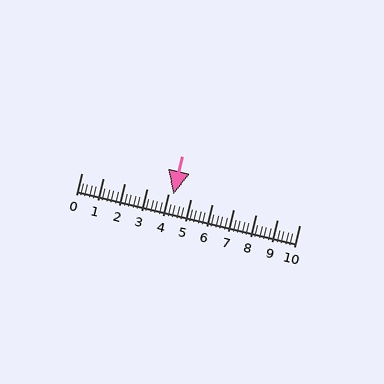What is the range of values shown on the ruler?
The ruler shows values from 0 to 10.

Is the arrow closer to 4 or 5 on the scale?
The arrow is closer to 4.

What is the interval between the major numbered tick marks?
The major tick marks are spaced 1 units apart.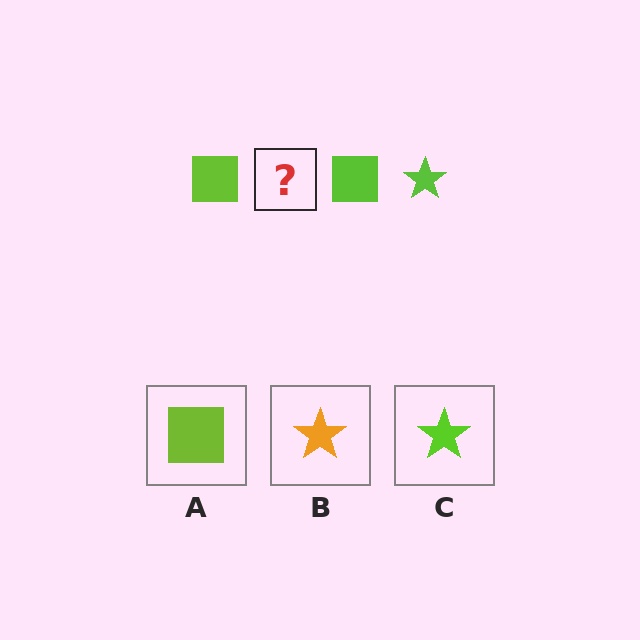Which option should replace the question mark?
Option C.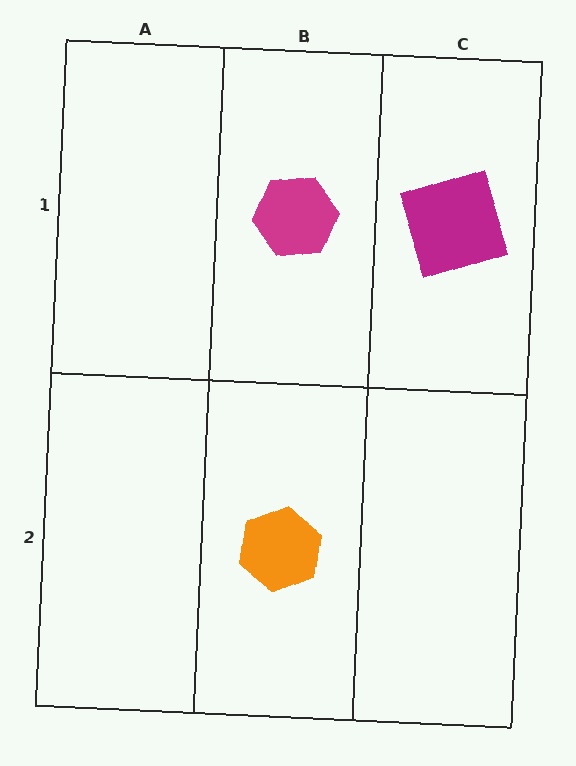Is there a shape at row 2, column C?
No, that cell is empty.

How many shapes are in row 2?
1 shape.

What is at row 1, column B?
A magenta hexagon.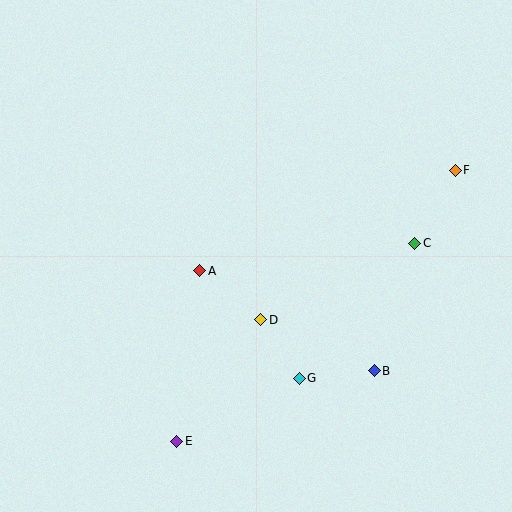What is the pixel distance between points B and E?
The distance between B and E is 210 pixels.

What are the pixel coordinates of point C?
Point C is at (415, 243).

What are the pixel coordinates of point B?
Point B is at (374, 371).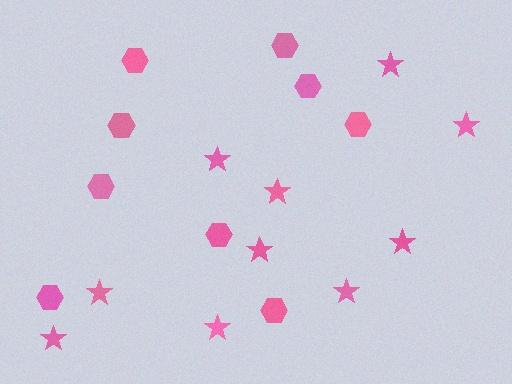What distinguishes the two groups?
There are 2 groups: one group of stars (10) and one group of hexagons (9).